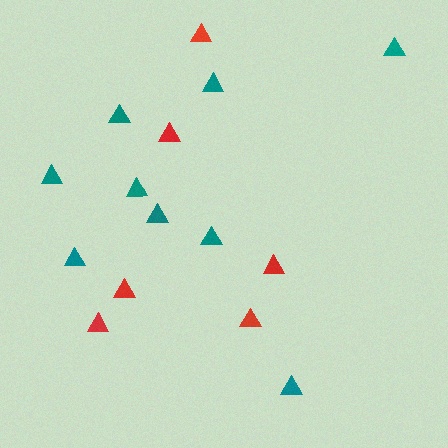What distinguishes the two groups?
There are 2 groups: one group of red triangles (6) and one group of teal triangles (9).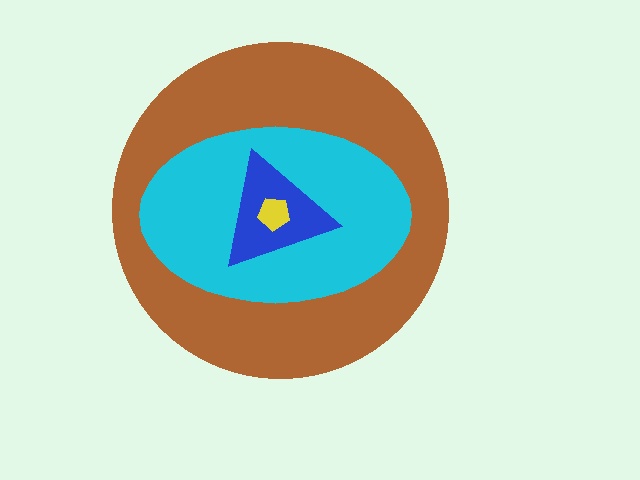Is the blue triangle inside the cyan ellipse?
Yes.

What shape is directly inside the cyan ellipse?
The blue triangle.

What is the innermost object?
The yellow pentagon.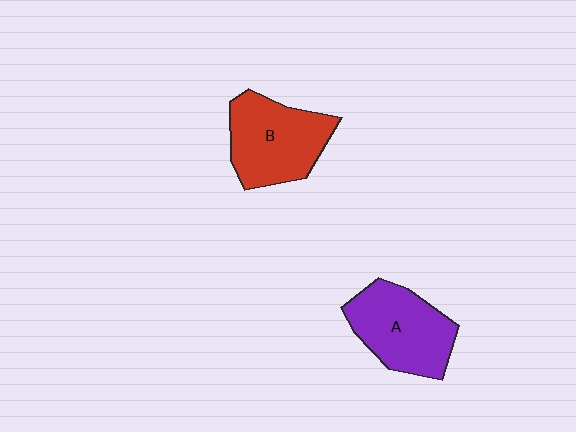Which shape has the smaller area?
Shape A (purple).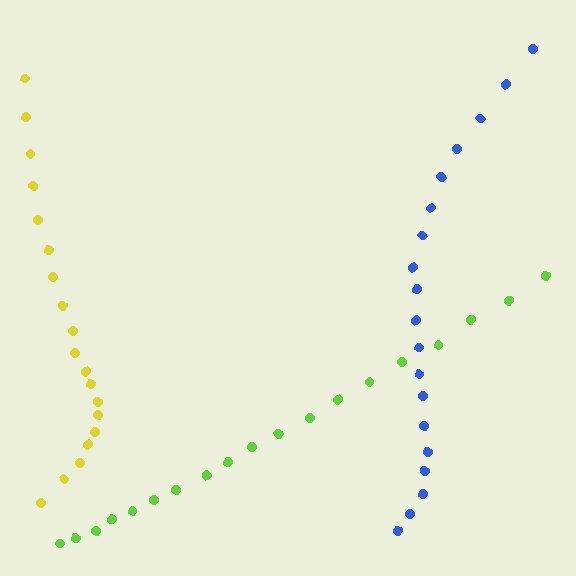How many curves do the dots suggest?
There are 3 distinct paths.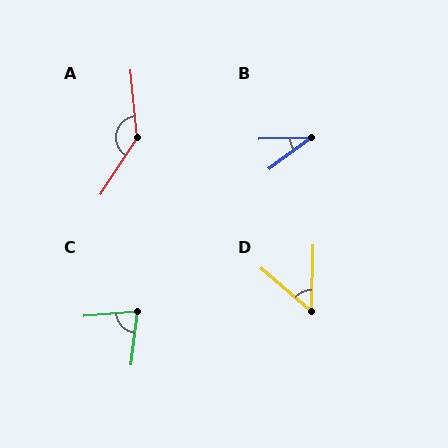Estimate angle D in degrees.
Approximately 50 degrees.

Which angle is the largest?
A, at approximately 142 degrees.